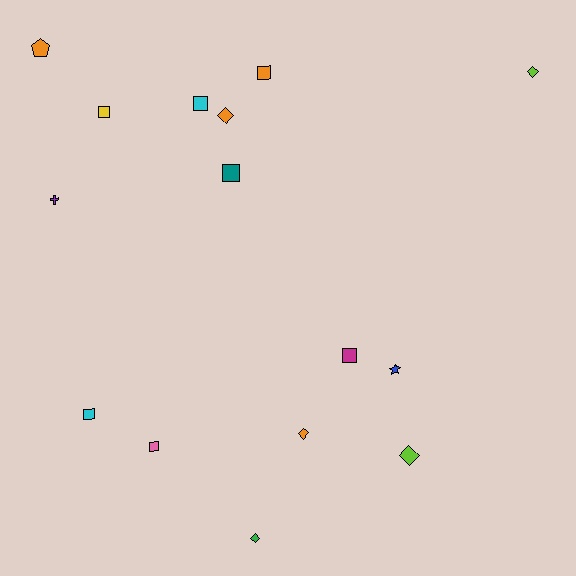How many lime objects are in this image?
There are 2 lime objects.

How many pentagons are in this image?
There is 1 pentagon.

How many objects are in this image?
There are 15 objects.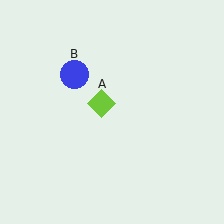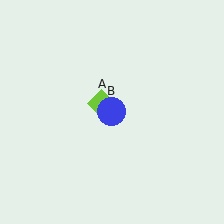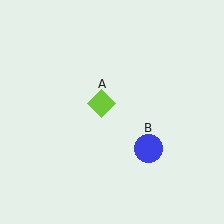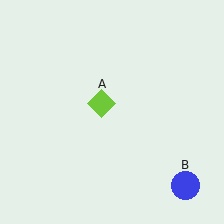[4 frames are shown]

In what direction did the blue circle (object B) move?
The blue circle (object B) moved down and to the right.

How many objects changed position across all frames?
1 object changed position: blue circle (object B).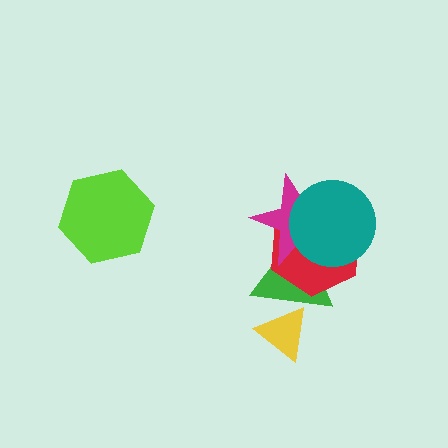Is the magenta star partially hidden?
Yes, it is partially covered by another shape.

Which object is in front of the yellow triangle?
The green triangle is in front of the yellow triangle.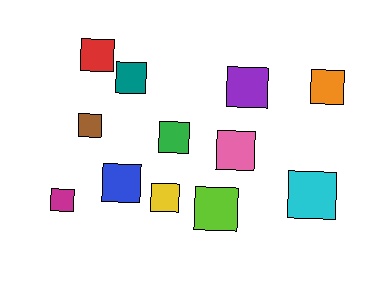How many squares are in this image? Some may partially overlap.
There are 12 squares.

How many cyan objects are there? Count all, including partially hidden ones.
There is 1 cyan object.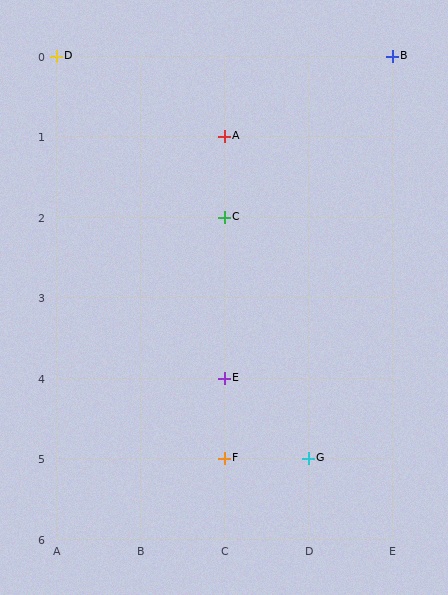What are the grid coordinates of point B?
Point B is at grid coordinates (E, 0).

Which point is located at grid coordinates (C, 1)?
Point A is at (C, 1).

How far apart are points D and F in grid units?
Points D and F are 2 columns and 5 rows apart (about 5.4 grid units diagonally).